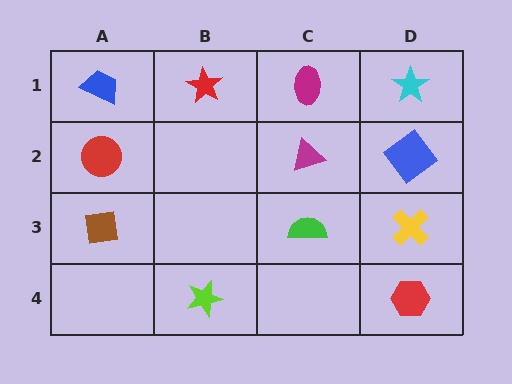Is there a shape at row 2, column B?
No, that cell is empty.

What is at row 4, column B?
A lime star.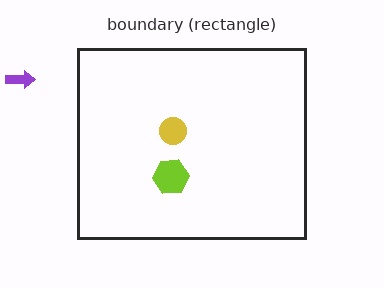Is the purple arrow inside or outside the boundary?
Outside.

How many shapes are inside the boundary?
2 inside, 1 outside.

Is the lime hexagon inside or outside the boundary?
Inside.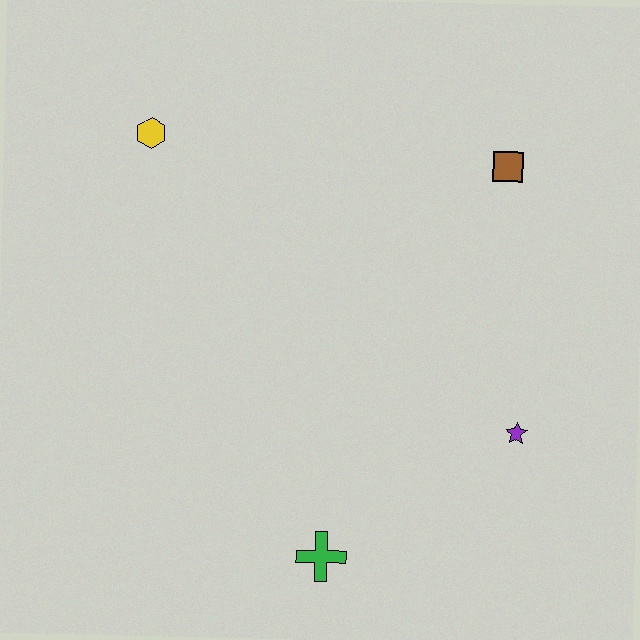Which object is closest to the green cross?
The purple star is closest to the green cross.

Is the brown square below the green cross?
No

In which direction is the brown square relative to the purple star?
The brown square is above the purple star.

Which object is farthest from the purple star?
The yellow hexagon is farthest from the purple star.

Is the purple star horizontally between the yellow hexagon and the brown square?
No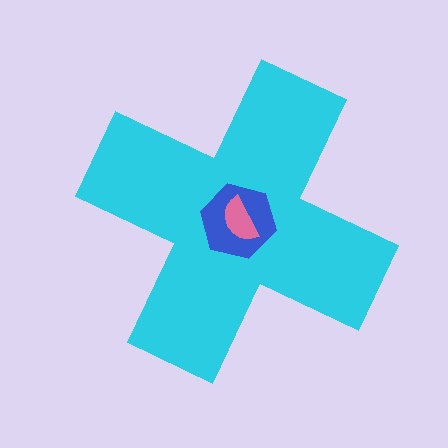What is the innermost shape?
The pink semicircle.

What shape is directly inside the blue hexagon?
The pink semicircle.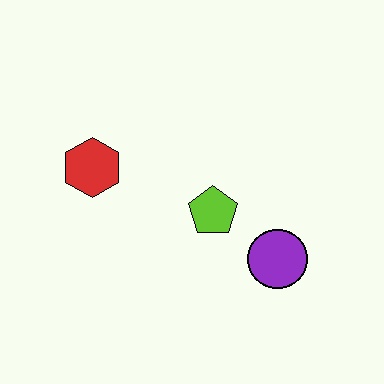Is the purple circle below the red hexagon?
Yes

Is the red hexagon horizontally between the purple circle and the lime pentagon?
No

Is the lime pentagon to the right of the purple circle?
No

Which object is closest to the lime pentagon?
The purple circle is closest to the lime pentagon.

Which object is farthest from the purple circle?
The red hexagon is farthest from the purple circle.